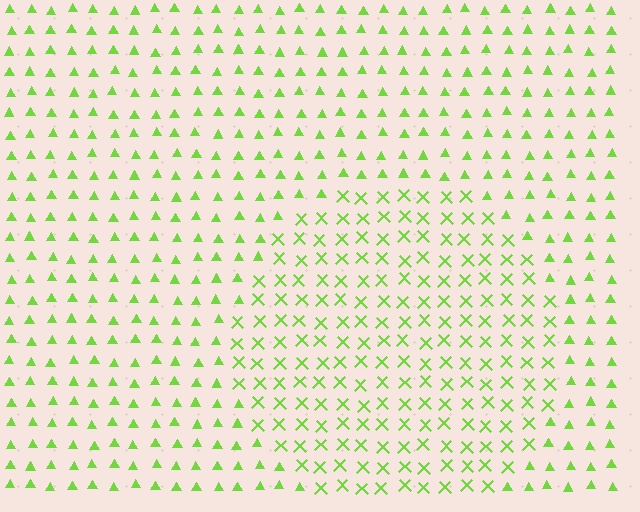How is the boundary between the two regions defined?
The boundary is defined by a change in element shape: X marks inside vs. triangles outside. All elements share the same color and spacing.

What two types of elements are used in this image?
The image uses X marks inside the circle region and triangles outside it.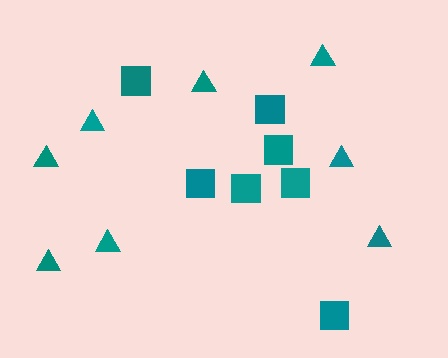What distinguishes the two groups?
There are 2 groups: one group of triangles (8) and one group of squares (7).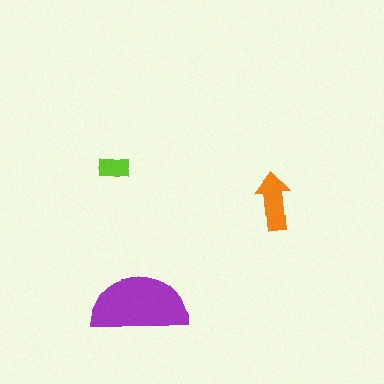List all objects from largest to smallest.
The purple semicircle, the orange arrow, the lime rectangle.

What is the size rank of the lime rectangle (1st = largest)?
3rd.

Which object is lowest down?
The purple semicircle is bottommost.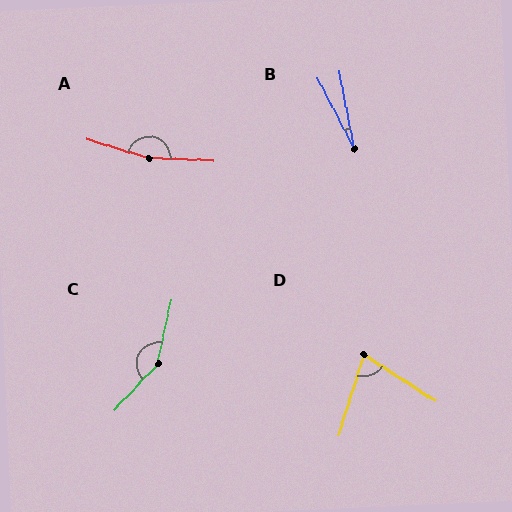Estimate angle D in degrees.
Approximately 74 degrees.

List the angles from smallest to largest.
B (16°), D (74°), C (149°), A (165°).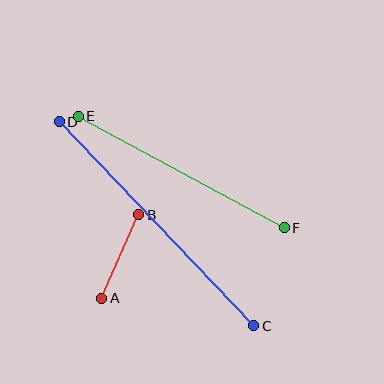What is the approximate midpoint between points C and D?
The midpoint is at approximately (157, 224) pixels.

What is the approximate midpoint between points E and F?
The midpoint is at approximately (181, 172) pixels.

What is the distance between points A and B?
The distance is approximately 92 pixels.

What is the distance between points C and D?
The distance is approximately 282 pixels.